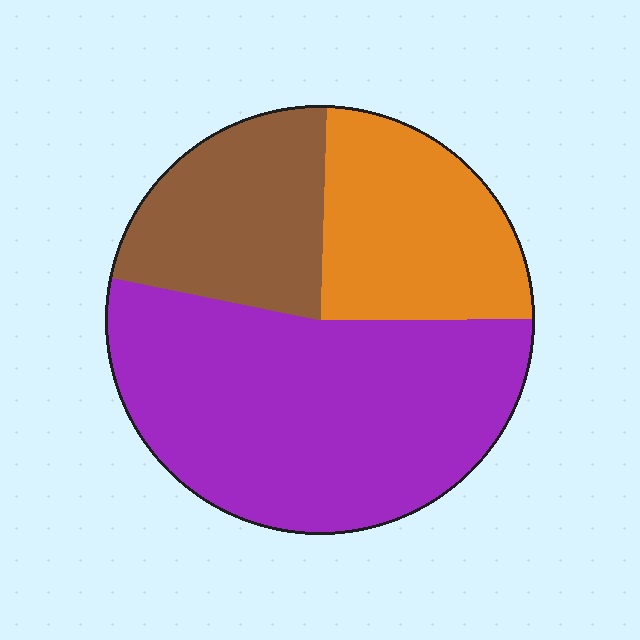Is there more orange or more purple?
Purple.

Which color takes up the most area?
Purple, at roughly 55%.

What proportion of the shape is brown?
Brown covers 22% of the shape.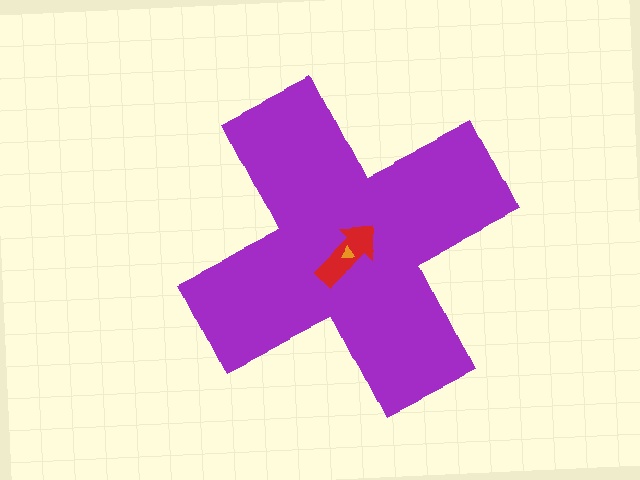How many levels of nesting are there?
3.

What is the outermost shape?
The purple cross.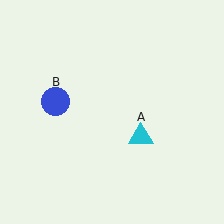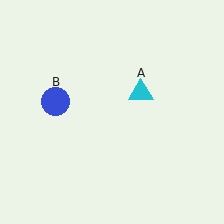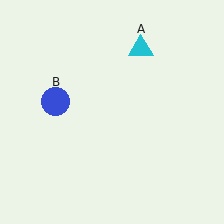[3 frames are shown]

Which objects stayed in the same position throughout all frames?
Blue circle (object B) remained stationary.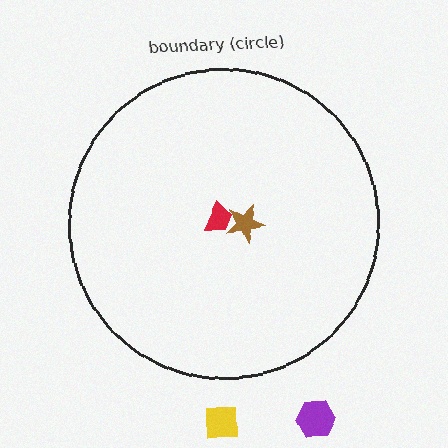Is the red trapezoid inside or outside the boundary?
Inside.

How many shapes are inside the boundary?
2 inside, 2 outside.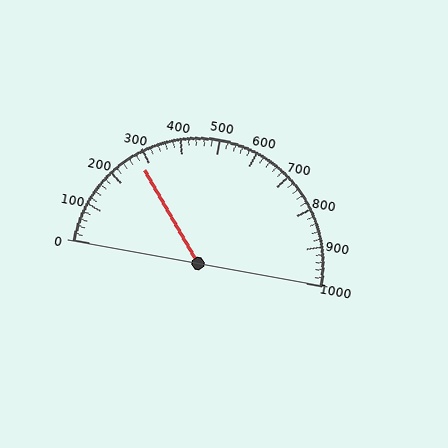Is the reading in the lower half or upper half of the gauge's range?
The reading is in the lower half of the range (0 to 1000).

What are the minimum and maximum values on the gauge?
The gauge ranges from 0 to 1000.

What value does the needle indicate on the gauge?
The needle indicates approximately 280.